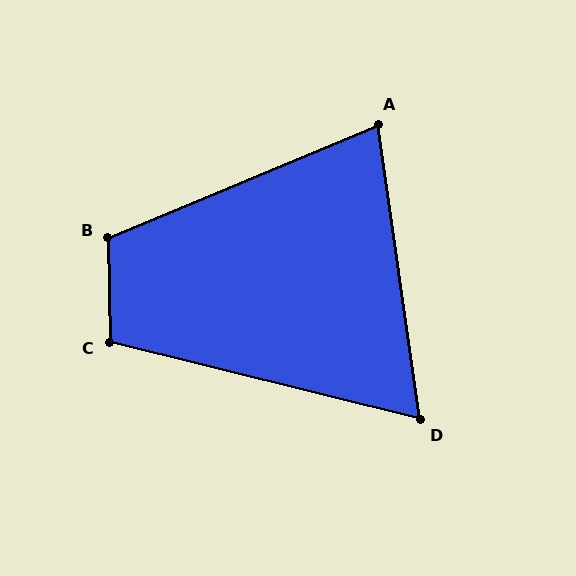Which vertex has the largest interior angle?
B, at approximately 112 degrees.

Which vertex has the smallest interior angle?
D, at approximately 68 degrees.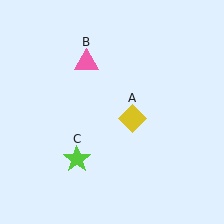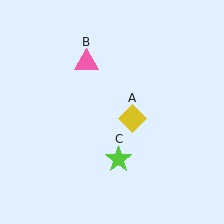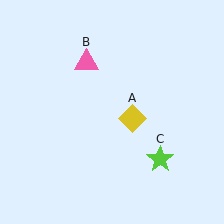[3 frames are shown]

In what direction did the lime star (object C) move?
The lime star (object C) moved right.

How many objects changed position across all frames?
1 object changed position: lime star (object C).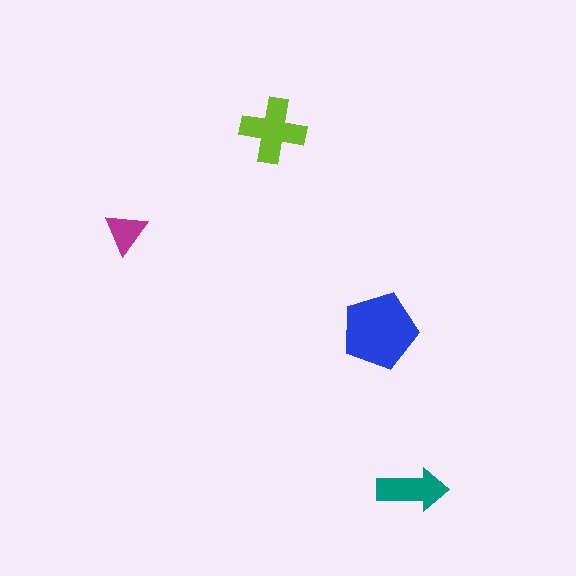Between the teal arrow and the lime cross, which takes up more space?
The lime cross.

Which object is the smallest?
The magenta triangle.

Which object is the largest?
The blue pentagon.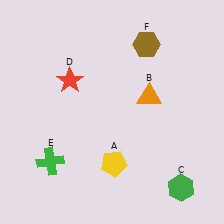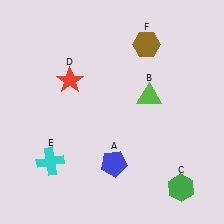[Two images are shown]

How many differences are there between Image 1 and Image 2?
There are 3 differences between the two images.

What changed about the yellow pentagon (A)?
In Image 1, A is yellow. In Image 2, it changed to blue.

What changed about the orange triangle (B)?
In Image 1, B is orange. In Image 2, it changed to lime.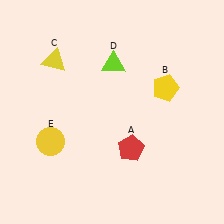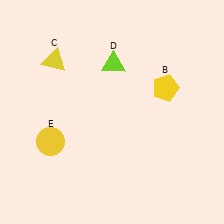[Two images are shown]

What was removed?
The red pentagon (A) was removed in Image 2.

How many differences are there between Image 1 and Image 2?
There is 1 difference between the two images.